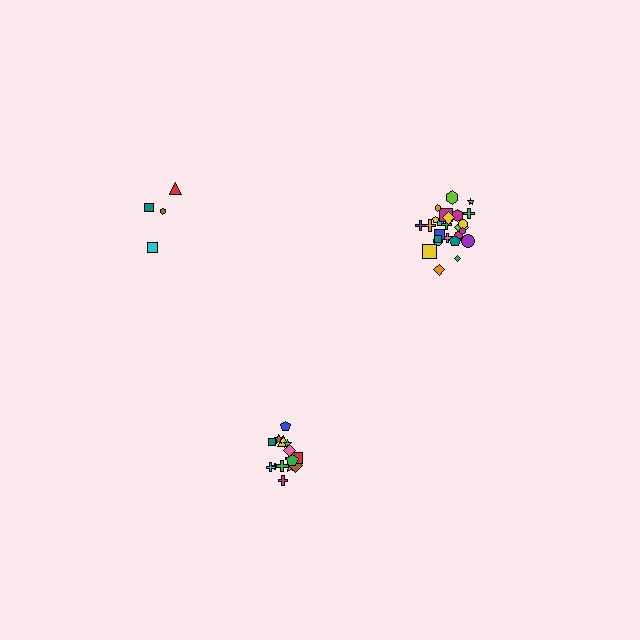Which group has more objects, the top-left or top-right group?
The top-right group.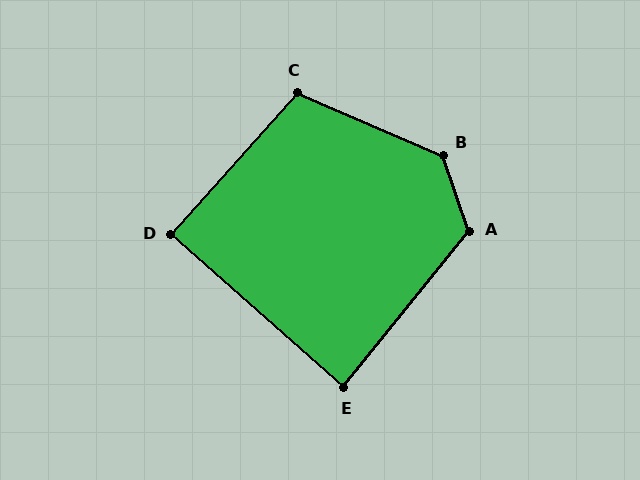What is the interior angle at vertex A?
Approximately 122 degrees (obtuse).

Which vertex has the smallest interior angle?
E, at approximately 87 degrees.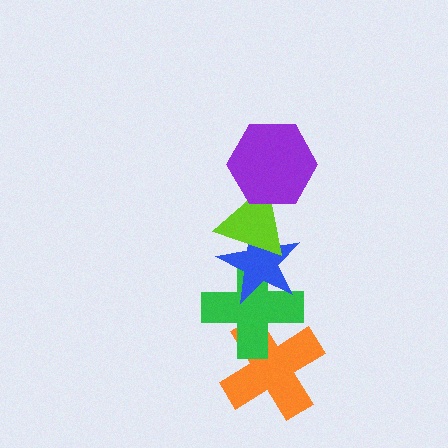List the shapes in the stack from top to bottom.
From top to bottom: the purple hexagon, the lime triangle, the blue star, the green cross, the orange cross.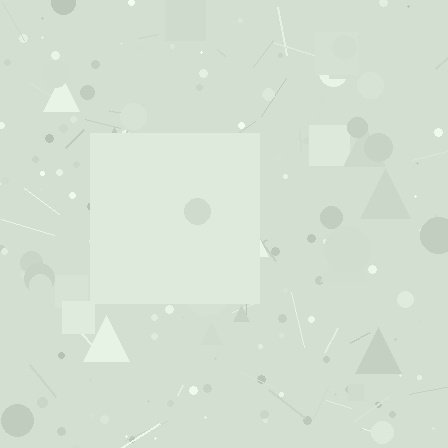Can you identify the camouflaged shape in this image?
The camouflaged shape is a square.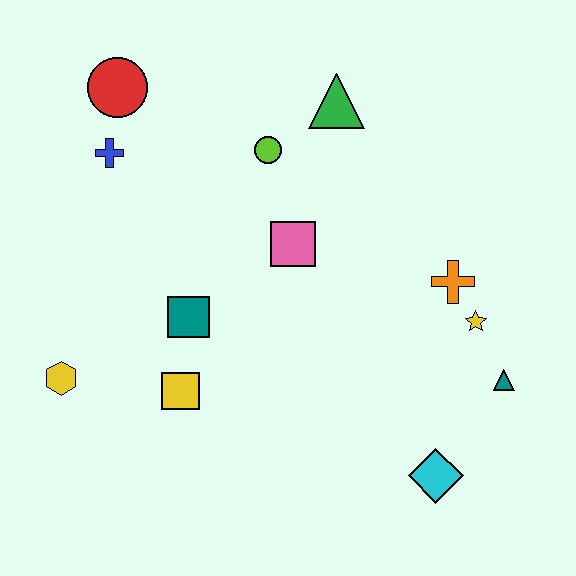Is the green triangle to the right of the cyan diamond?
No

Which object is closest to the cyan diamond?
The teal triangle is closest to the cyan diamond.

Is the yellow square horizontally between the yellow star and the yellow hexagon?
Yes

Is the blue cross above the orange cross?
Yes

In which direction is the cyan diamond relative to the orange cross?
The cyan diamond is below the orange cross.